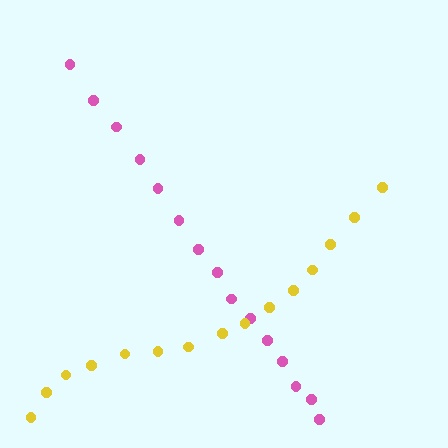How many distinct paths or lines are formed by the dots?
There are 2 distinct paths.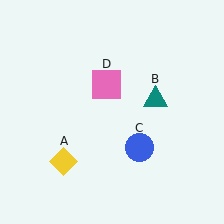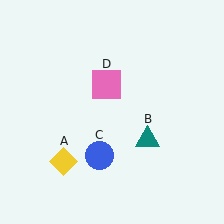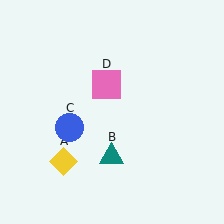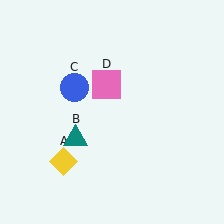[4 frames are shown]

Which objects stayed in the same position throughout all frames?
Yellow diamond (object A) and pink square (object D) remained stationary.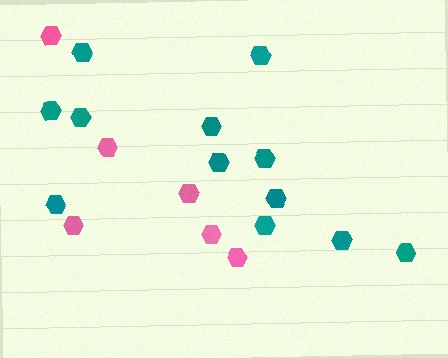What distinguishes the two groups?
There are 2 groups: one group of teal hexagons (12) and one group of pink hexagons (6).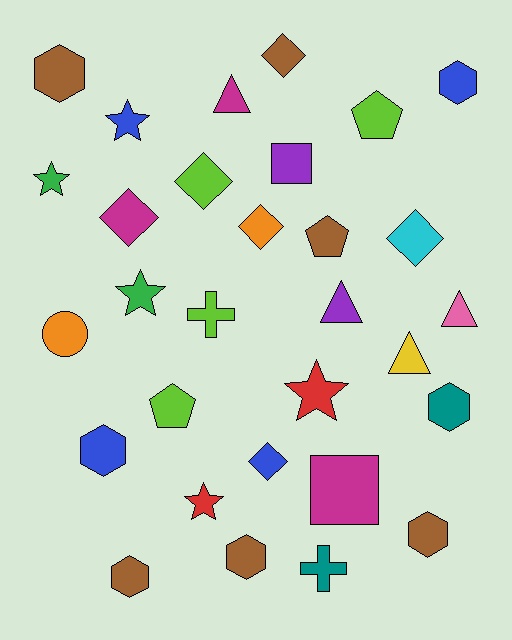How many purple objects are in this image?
There are 2 purple objects.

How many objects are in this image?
There are 30 objects.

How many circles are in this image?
There is 1 circle.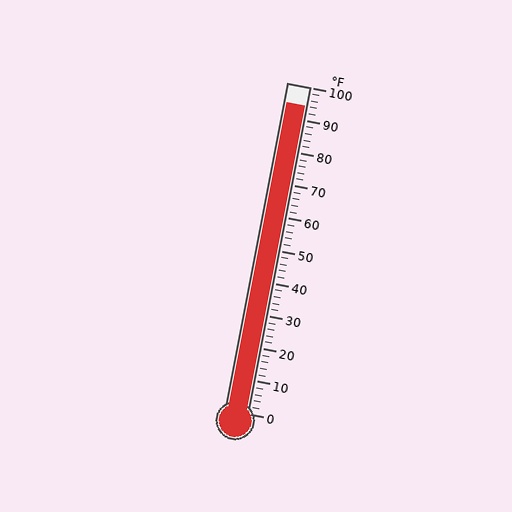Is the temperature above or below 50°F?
The temperature is above 50°F.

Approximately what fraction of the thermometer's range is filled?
The thermometer is filled to approximately 95% of its range.